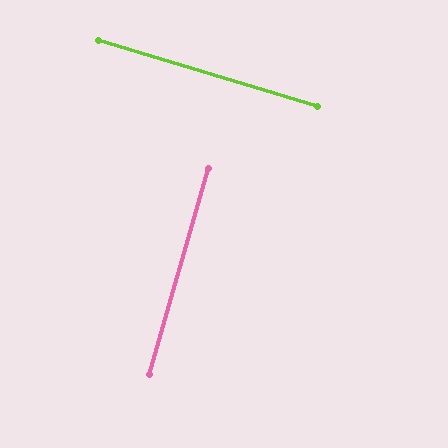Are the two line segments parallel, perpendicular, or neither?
Perpendicular — they meet at approximately 89°.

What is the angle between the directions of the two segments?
Approximately 89 degrees.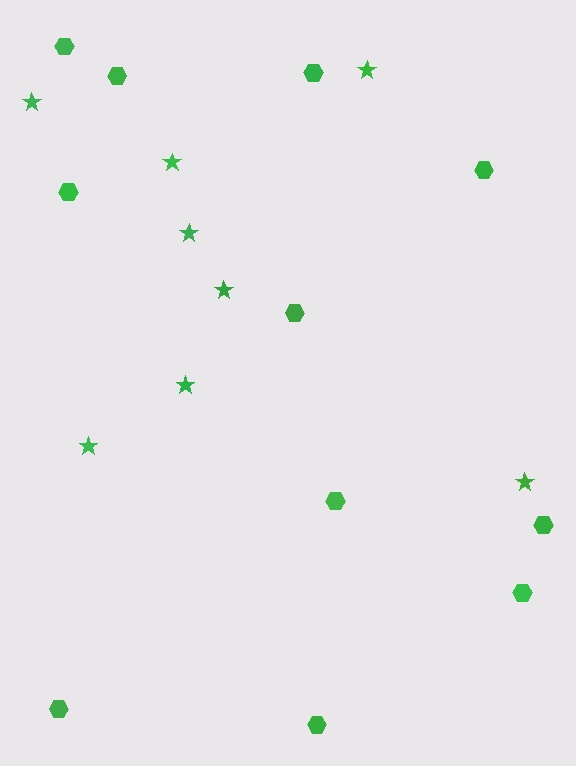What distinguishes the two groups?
There are 2 groups: one group of stars (8) and one group of hexagons (11).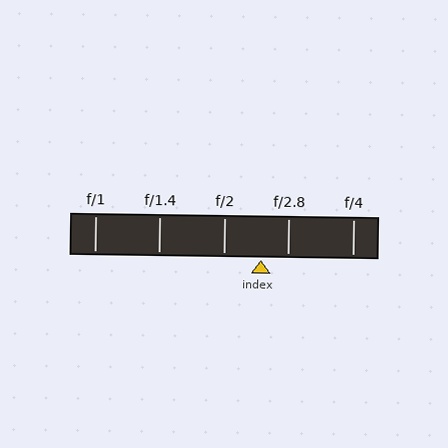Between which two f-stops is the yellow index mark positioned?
The index mark is between f/2 and f/2.8.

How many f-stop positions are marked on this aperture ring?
There are 5 f-stop positions marked.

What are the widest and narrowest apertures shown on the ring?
The widest aperture shown is f/1 and the narrowest is f/4.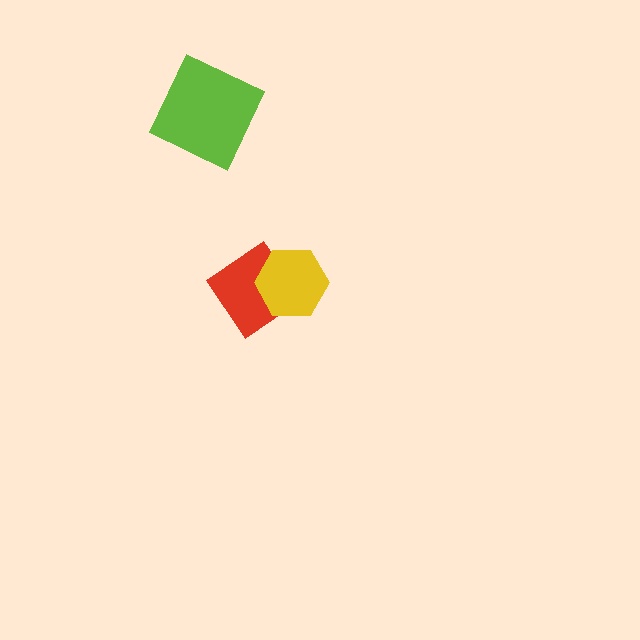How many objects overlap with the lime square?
0 objects overlap with the lime square.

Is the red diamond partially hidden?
Yes, it is partially covered by another shape.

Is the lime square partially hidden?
No, no other shape covers it.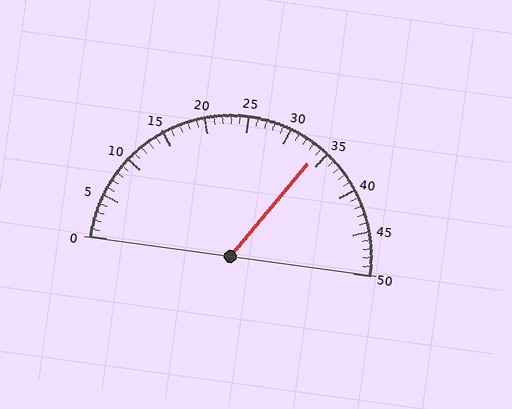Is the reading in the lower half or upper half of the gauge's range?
The reading is in the upper half of the range (0 to 50).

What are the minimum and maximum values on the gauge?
The gauge ranges from 0 to 50.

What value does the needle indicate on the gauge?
The needle indicates approximately 34.